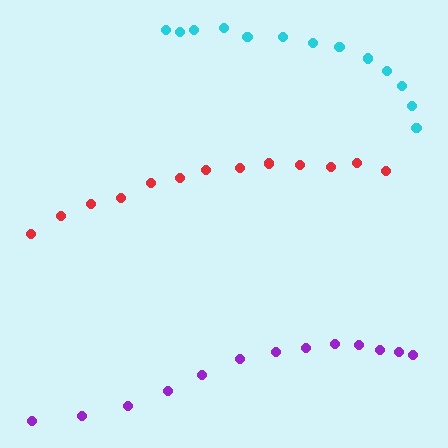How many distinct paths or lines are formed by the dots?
There are 3 distinct paths.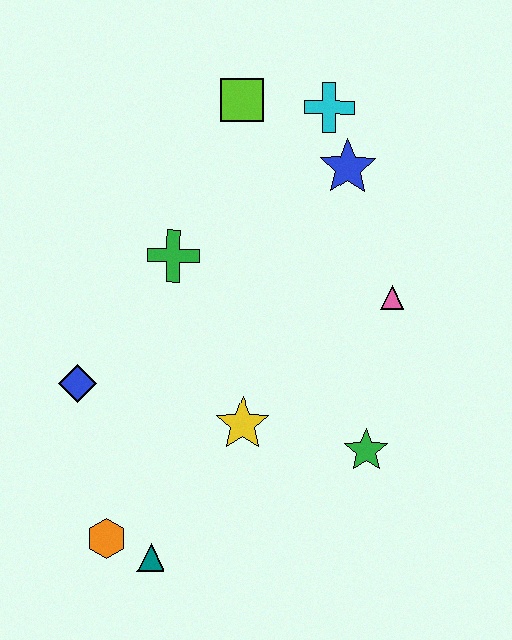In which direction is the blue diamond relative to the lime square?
The blue diamond is below the lime square.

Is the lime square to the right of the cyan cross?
No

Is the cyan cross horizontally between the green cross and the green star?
Yes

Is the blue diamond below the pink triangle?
Yes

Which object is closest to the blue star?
The cyan cross is closest to the blue star.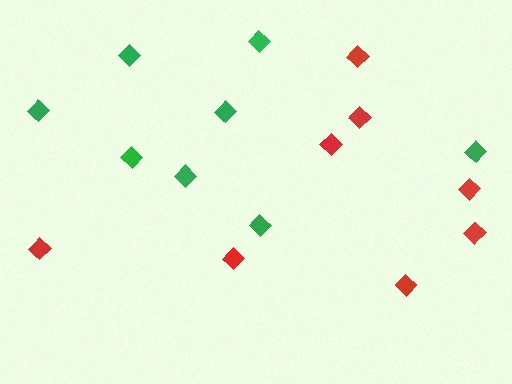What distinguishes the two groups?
There are 2 groups: one group of green diamonds (8) and one group of red diamonds (8).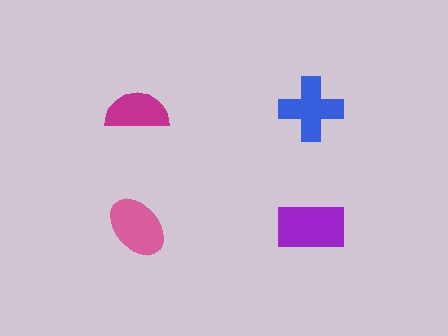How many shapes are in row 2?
2 shapes.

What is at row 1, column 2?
A blue cross.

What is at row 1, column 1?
A magenta semicircle.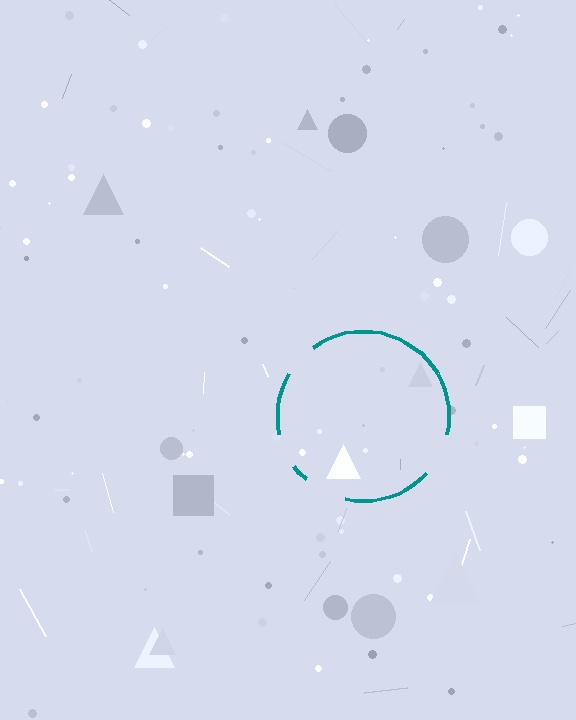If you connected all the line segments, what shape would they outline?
They would outline a circle.